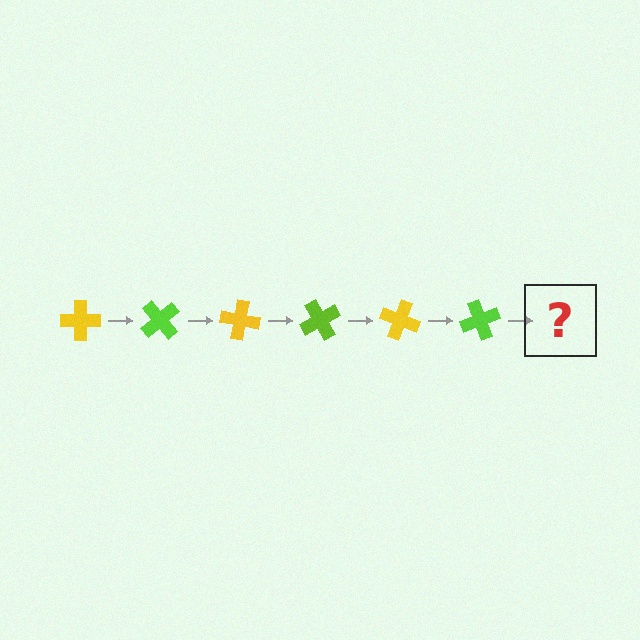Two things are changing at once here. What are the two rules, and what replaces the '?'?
The two rules are that it rotates 50 degrees each step and the color cycles through yellow and lime. The '?' should be a yellow cross, rotated 300 degrees from the start.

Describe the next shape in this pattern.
It should be a yellow cross, rotated 300 degrees from the start.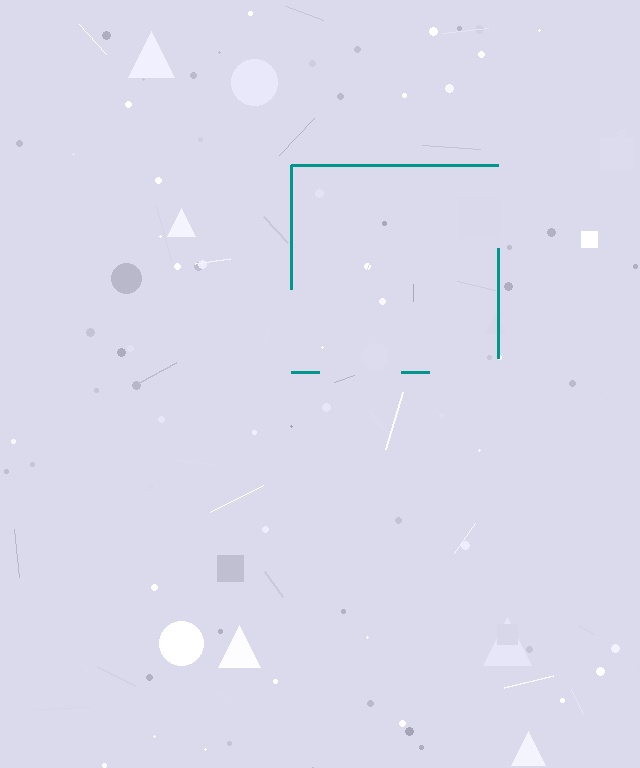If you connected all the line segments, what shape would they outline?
They would outline a square.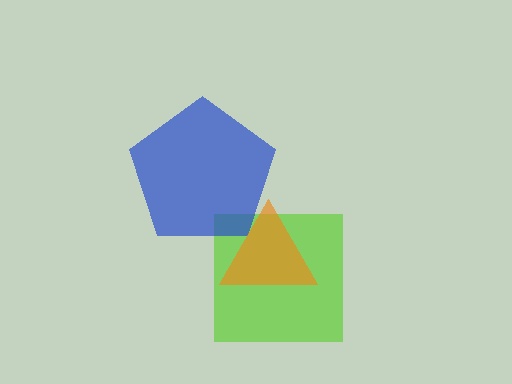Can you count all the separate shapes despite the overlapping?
Yes, there are 3 separate shapes.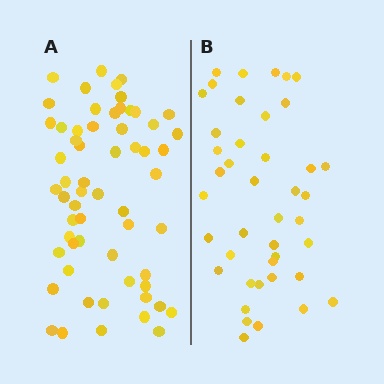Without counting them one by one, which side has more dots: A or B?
Region A (the left region) has more dots.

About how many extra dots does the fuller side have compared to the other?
Region A has approximately 20 more dots than region B.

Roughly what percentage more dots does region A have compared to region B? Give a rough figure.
About 45% more.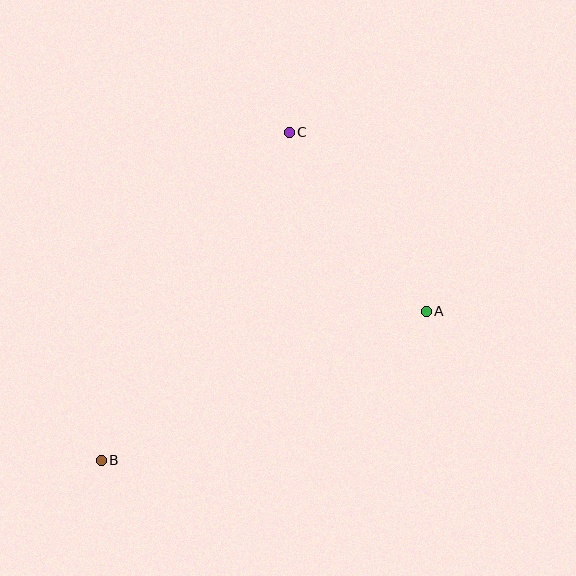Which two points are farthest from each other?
Points B and C are farthest from each other.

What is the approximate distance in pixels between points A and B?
The distance between A and B is approximately 357 pixels.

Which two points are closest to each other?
Points A and C are closest to each other.